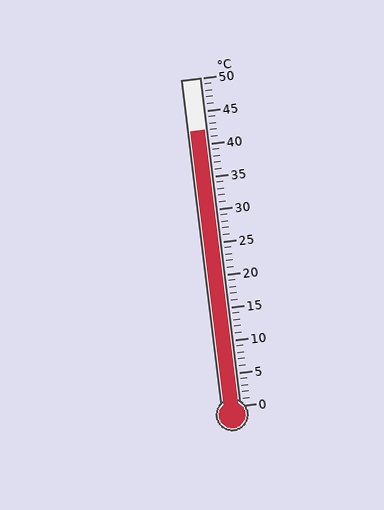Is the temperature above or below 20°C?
The temperature is above 20°C.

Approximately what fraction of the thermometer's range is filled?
The thermometer is filled to approximately 85% of its range.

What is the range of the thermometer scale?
The thermometer scale ranges from 0°C to 50°C.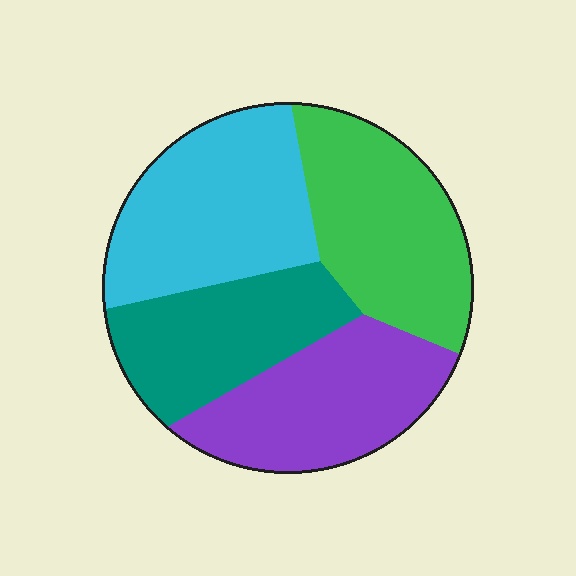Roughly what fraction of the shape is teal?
Teal takes up about one fifth (1/5) of the shape.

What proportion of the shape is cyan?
Cyan takes up between a sixth and a third of the shape.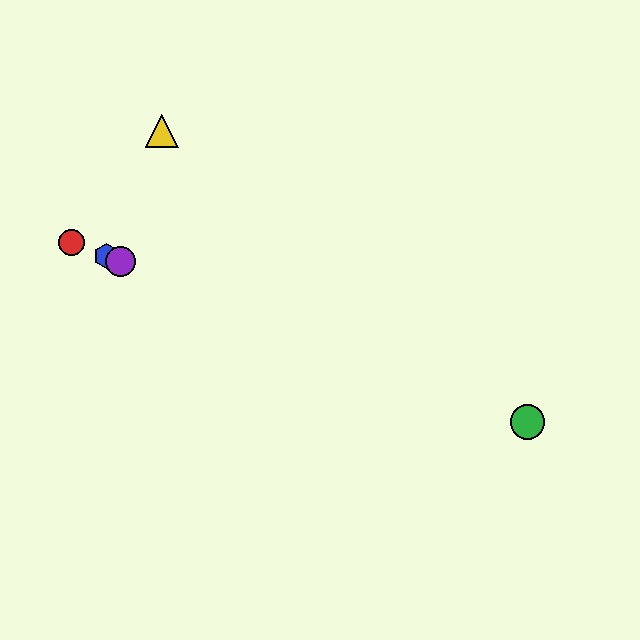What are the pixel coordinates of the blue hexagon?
The blue hexagon is at (106, 256).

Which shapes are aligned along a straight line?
The red circle, the blue hexagon, the green circle, the purple circle are aligned along a straight line.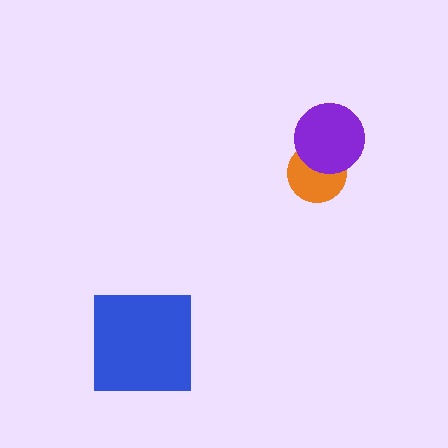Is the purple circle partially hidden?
No, no other shape covers it.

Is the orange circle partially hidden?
Yes, it is partially covered by another shape.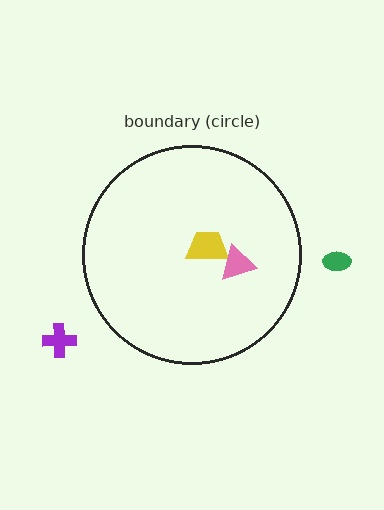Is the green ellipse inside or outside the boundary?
Outside.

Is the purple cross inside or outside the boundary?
Outside.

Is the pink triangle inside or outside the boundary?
Inside.